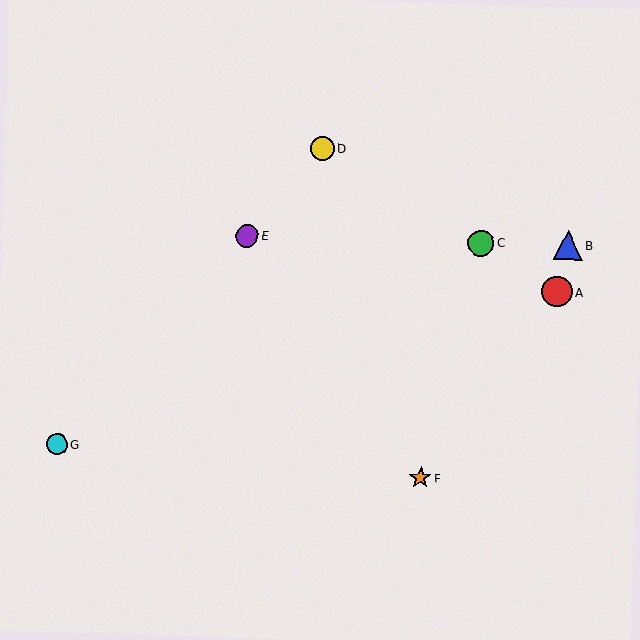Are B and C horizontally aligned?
Yes, both are at y≈246.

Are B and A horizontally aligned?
No, B is at y≈246 and A is at y≈292.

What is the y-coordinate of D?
Object D is at y≈148.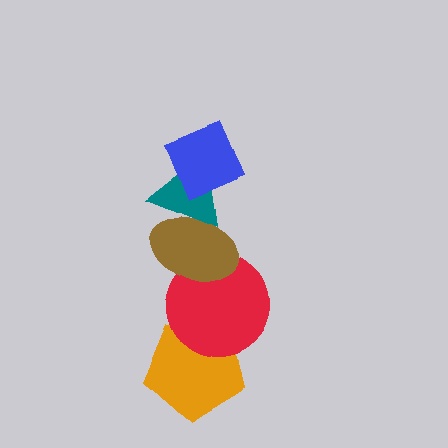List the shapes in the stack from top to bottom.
From top to bottom: the blue diamond, the teal triangle, the brown ellipse, the red circle, the orange pentagon.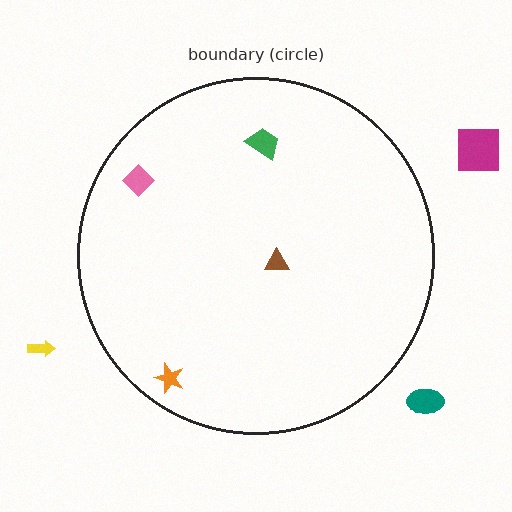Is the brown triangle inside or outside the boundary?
Inside.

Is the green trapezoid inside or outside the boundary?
Inside.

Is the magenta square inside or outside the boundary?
Outside.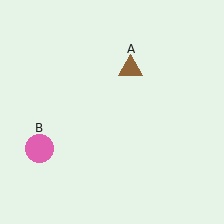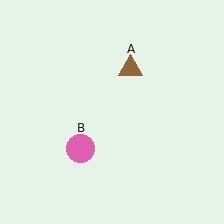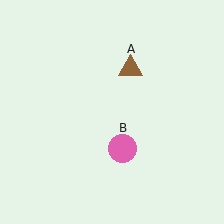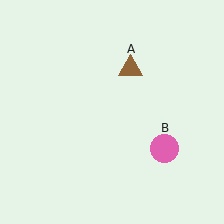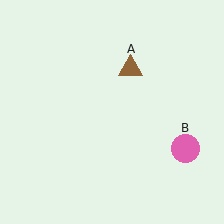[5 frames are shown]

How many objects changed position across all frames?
1 object changed position: pink circle (object B).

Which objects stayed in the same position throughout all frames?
Brown triangle (object A) remained stationary.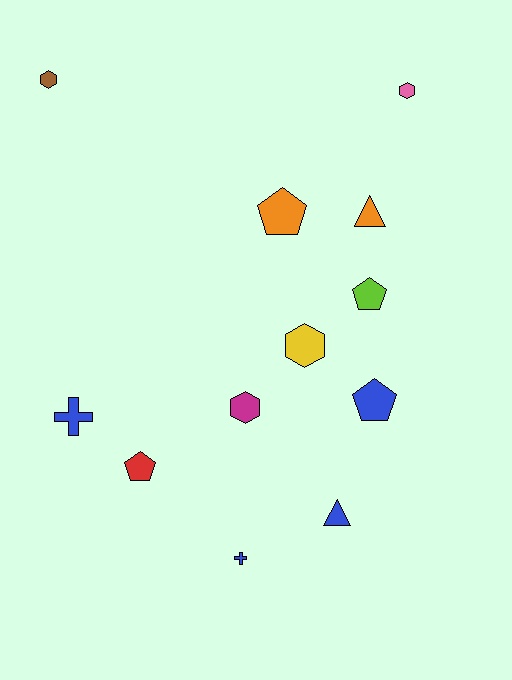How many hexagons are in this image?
There are 4 hexagons.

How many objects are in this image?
There are 12 objects.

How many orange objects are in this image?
There are 2 orange objects.